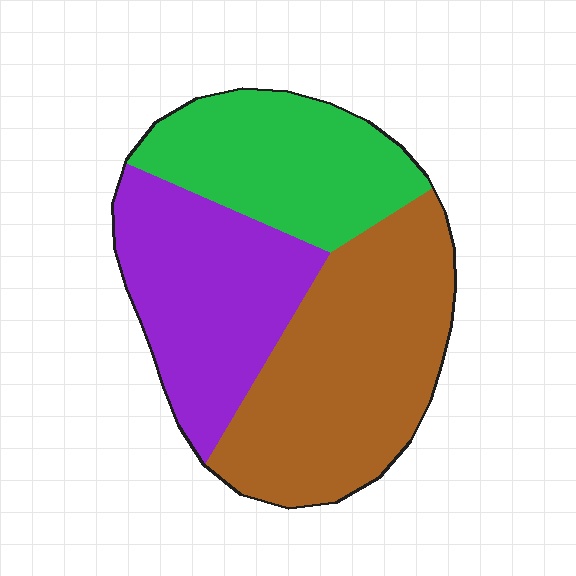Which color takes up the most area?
Brown, at roughly 40%.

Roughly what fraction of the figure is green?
Green covers 27% of the figure.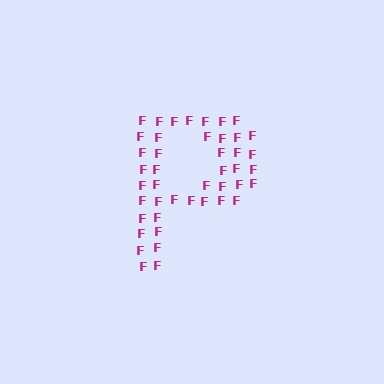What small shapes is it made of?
It is made of small letter F's.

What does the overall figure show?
The overall figure shows the letter P.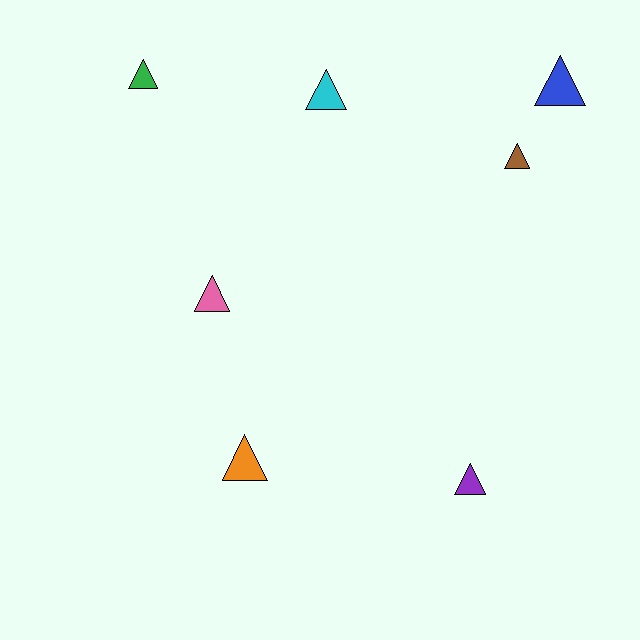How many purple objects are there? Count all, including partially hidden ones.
There is 1 purple object.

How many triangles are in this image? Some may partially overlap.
There are 7 triangles.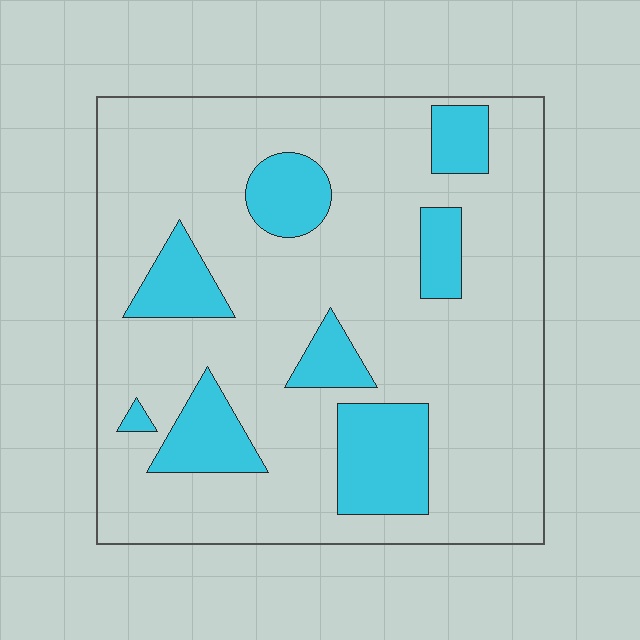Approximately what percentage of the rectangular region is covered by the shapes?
Approximately 20%.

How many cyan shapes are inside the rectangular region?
8.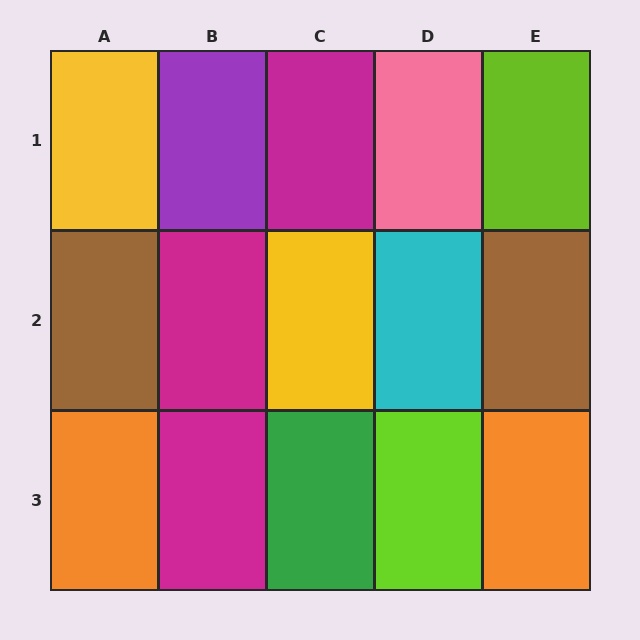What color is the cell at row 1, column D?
Pink.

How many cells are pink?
1 cell is pink.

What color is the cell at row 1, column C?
Magenta.